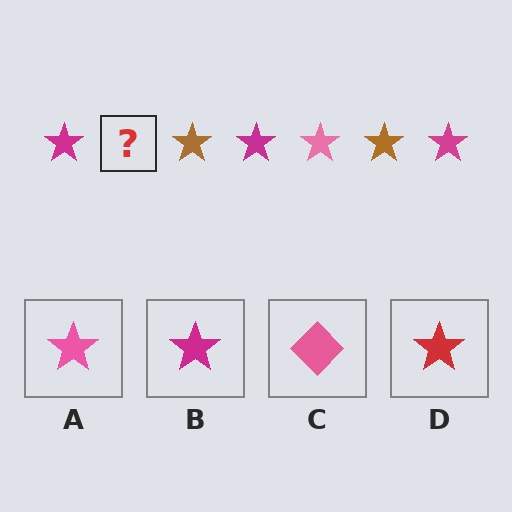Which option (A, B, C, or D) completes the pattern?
A.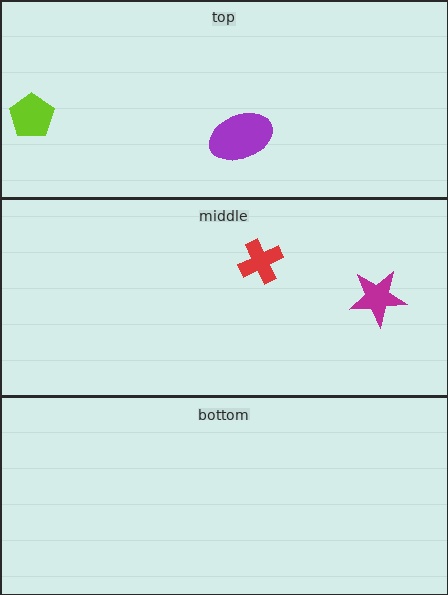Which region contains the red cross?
The middle region.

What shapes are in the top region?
The lime pentagon, the purple ellipse.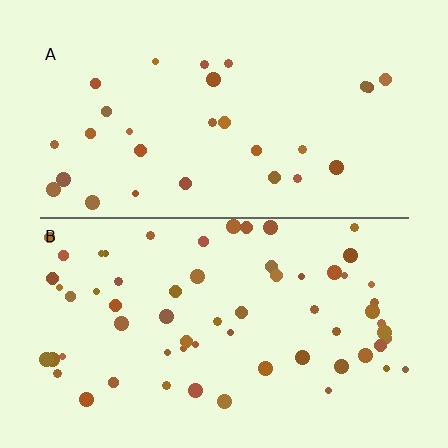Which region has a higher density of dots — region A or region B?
B (the bottom).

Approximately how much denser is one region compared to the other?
Approximately 2.2× — region B over region A.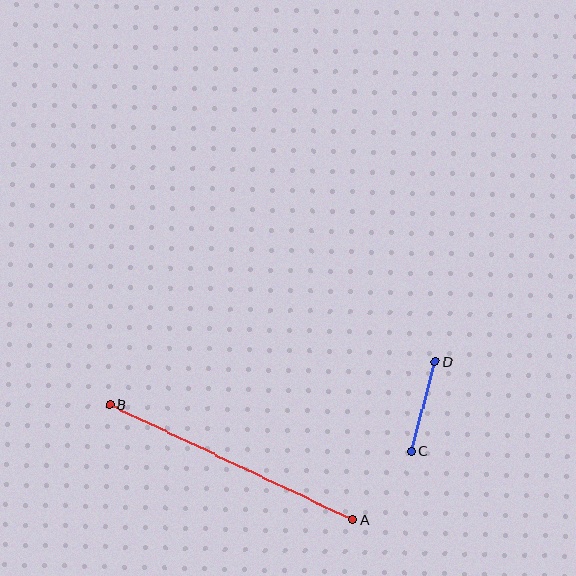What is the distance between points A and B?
The distance is approximately 269 pixels.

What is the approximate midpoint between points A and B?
The midpoint is at approximately (231, 462) pixels.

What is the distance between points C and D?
The distance is approximately 92 pixels.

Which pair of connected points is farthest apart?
Points A and B are farthest apart.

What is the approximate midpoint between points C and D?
The midpoint is at approximately (423, 406) pixels.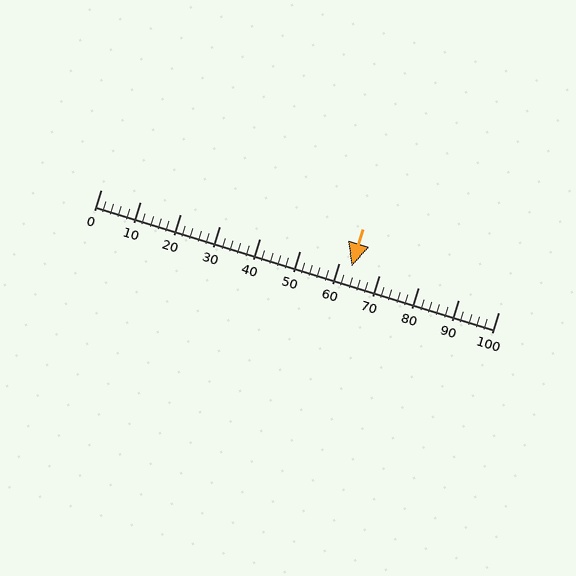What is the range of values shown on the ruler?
The ruler shows values from 0 to 100.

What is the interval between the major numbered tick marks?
The major tick marks are spaced 10 units apart.